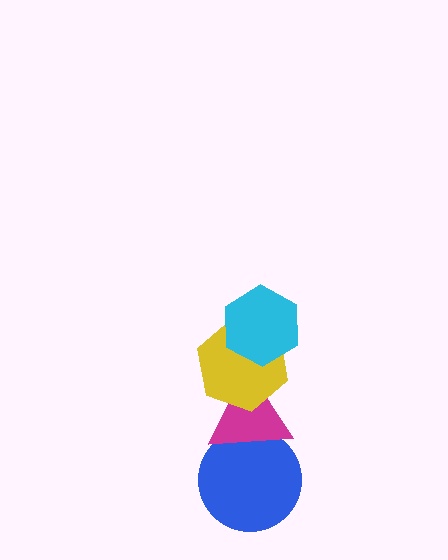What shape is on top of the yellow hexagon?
The cyan hexagon is on top of the yellow hexagon.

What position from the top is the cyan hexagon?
The cyan hexagon is 1st from the top.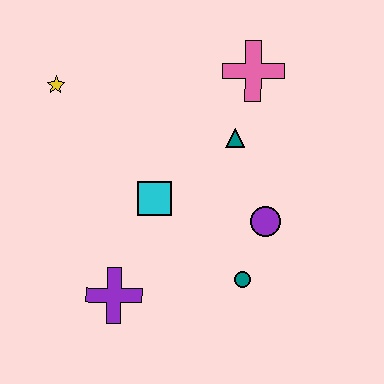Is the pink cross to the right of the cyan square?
Yes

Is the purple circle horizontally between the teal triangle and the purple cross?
No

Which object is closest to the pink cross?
The teal triangle is closest to the pink cross.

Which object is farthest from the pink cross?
The purple cross is farthest from the pink cross.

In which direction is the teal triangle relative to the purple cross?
The teal triangle is above the purple cross.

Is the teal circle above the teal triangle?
No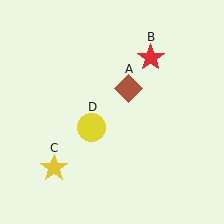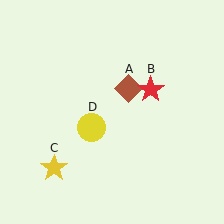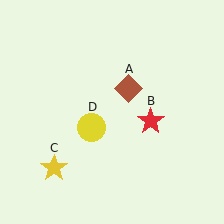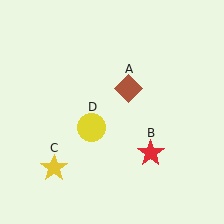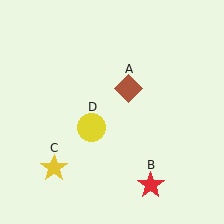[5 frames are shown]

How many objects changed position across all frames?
1 object changed position: red star (object B).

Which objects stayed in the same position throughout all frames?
Brown diamond (object A) and yellow star (object C) and yellow circle (object D) remained stationary.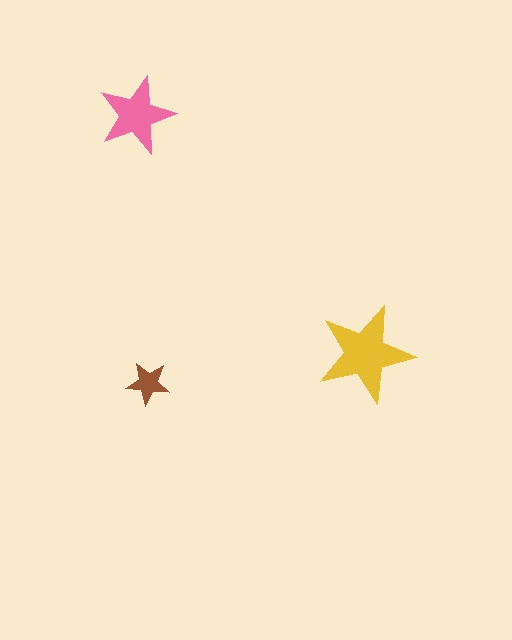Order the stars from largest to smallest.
the yellow one, the pink one, the brown one.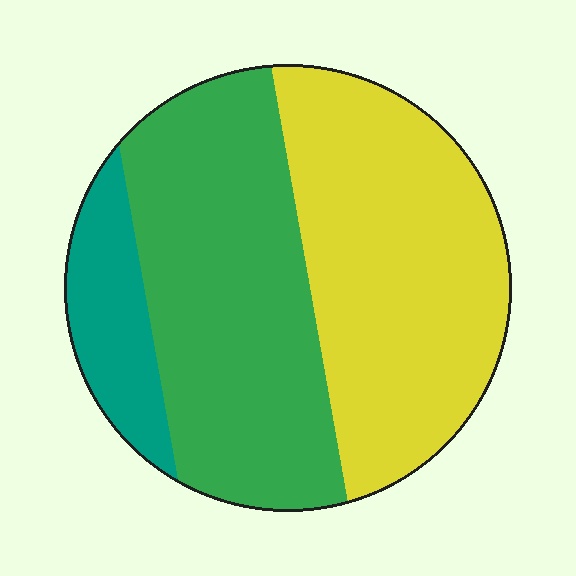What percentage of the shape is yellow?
Yellow takes up between a quarter and a half of the shape.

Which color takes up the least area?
Teal, at roughly 15%.